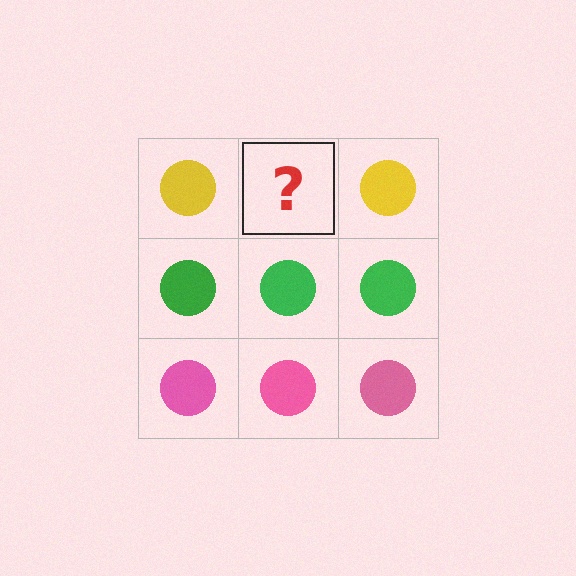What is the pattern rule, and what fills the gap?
The rule is that each row has a consistent color. The gap should be filled with a yellow circle.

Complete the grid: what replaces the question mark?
The question mark should be replaced with a yellow circle.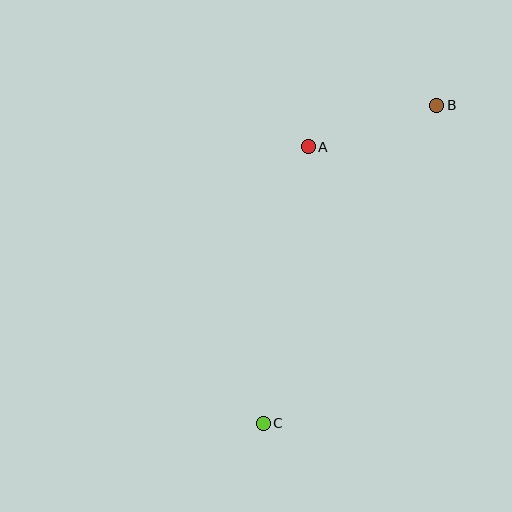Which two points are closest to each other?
Points A and B are closest to each other.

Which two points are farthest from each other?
Points B and C are farthest from each other.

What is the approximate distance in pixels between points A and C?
The distance between A and C is approximately 280 pixels.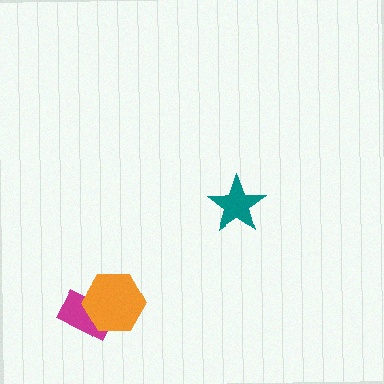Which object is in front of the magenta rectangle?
The orange hexagon is in front of the magenta rectangle.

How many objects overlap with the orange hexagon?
1 object overlaps with the orange hexagon.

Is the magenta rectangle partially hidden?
Yes, it is partially covered by another shape.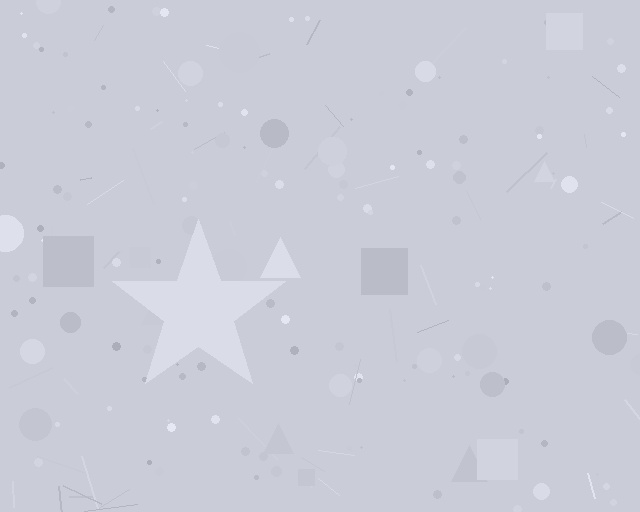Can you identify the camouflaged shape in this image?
The camouflaged shape is a star.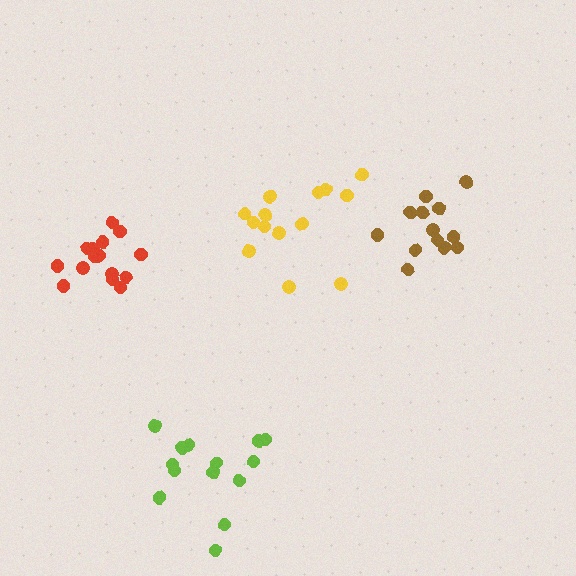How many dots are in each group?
Group 1: 14 dots, Group 2: 15 dots, Group 3: 14 dots, Group 4: 13 dots (56 total).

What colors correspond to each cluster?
The clusters are colored: yellow, red, lime, brown.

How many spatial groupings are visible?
There are 4 spatial groupings.